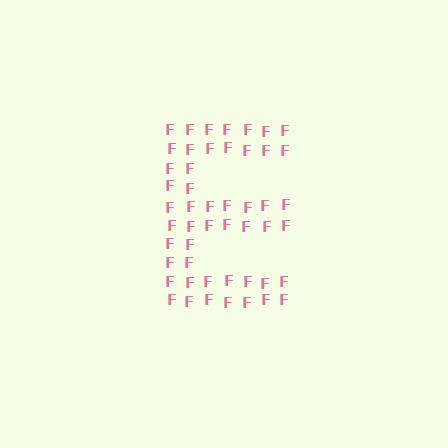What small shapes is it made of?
It is made of small letter F's.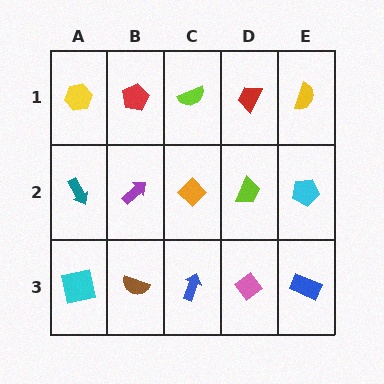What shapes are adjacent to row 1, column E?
A cyan pentagon (row 2, column E), a red trapezoid (row 1, column D).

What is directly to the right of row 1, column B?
A lime semicircle.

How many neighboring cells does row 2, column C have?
4.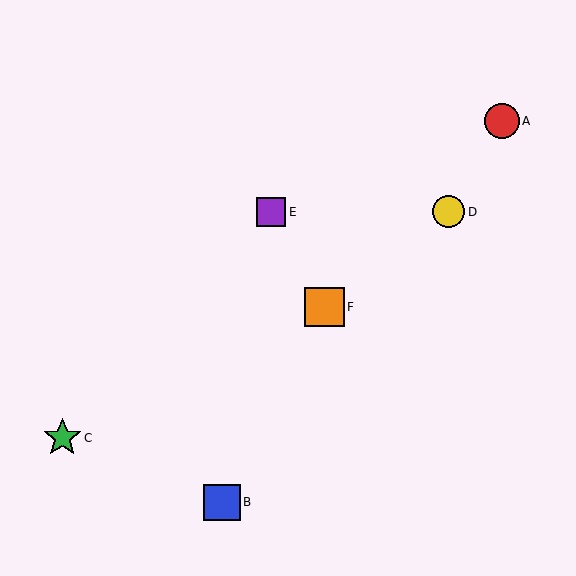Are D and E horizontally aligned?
Yes, both are at y≈212.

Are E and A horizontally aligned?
No, E is at y≈212 and A is at y≈121.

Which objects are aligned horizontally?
Objects D, E are aligned horizontally.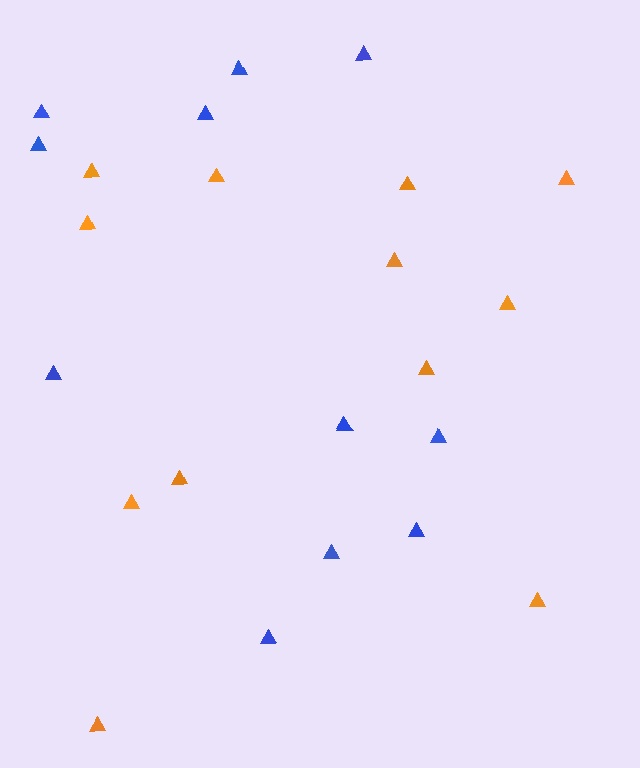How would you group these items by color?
There are 2 groups: one group of blue triangles (11) and one group of orange triangles (12).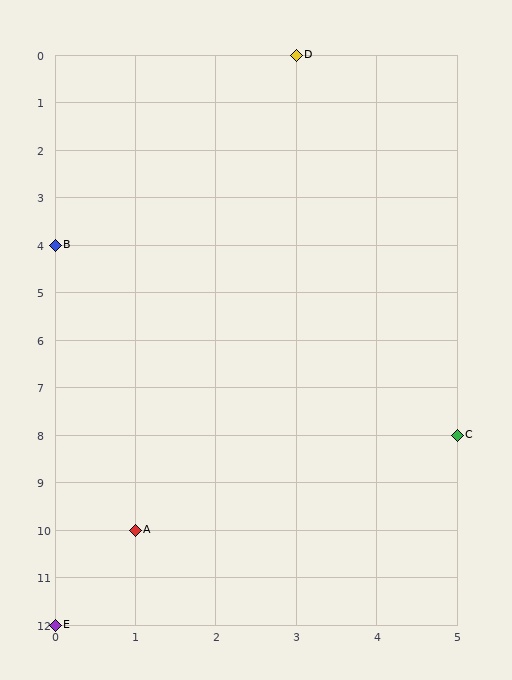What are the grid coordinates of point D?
Point D is at grid coordinates (3, 0).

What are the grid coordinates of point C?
Point C is at grid coordinates (5, 8).